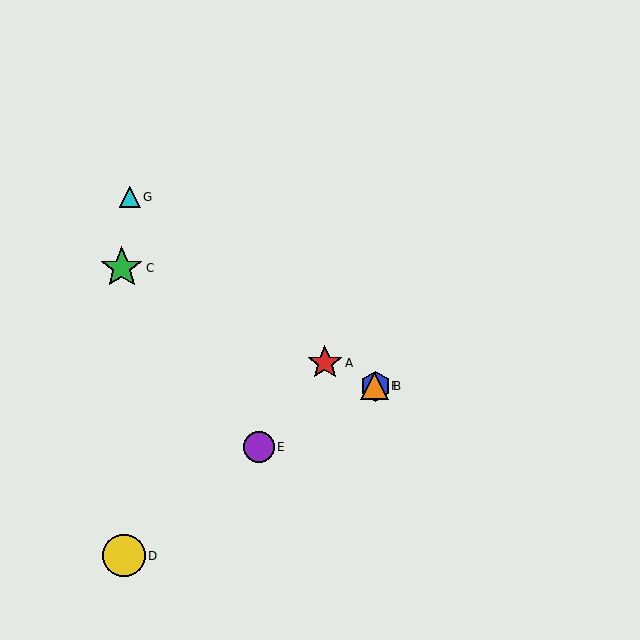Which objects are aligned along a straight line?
Objects A, B, C, F are aligned along a straight line.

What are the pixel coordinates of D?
Object D is at (124, 556).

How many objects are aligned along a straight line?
4 objects (A, B, C, F) are aligned along a straight line.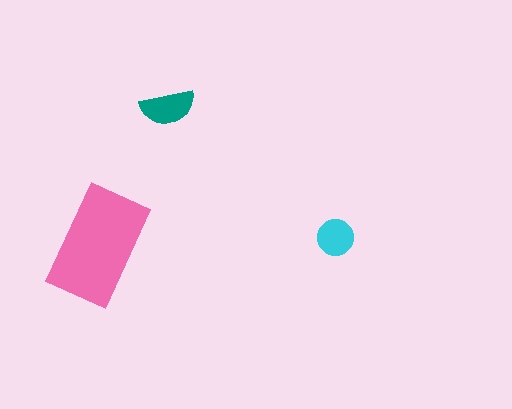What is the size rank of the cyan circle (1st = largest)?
3rd.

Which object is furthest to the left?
The pink rectangle is leftmost.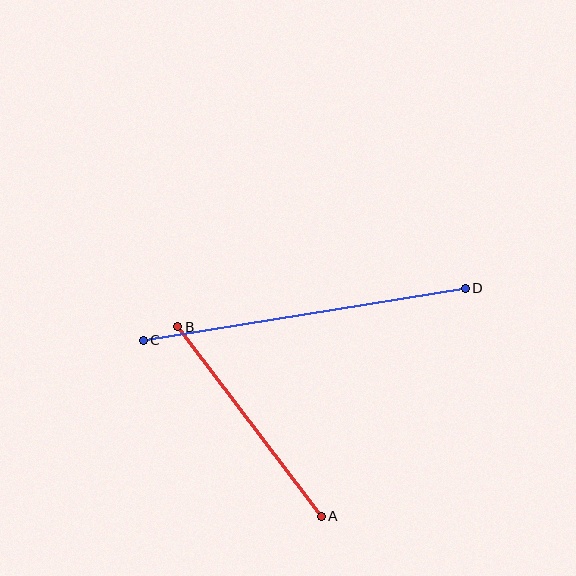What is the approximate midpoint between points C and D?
The midpoint is at approximately (304, 314) pixels.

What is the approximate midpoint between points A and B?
The midpoint is at approximately (250, 421) pixels.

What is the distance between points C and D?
The distance is approximately 326 pixels.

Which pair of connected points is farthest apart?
Points C and D are farthest apart.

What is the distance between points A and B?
The distance is approximately 238 pixels.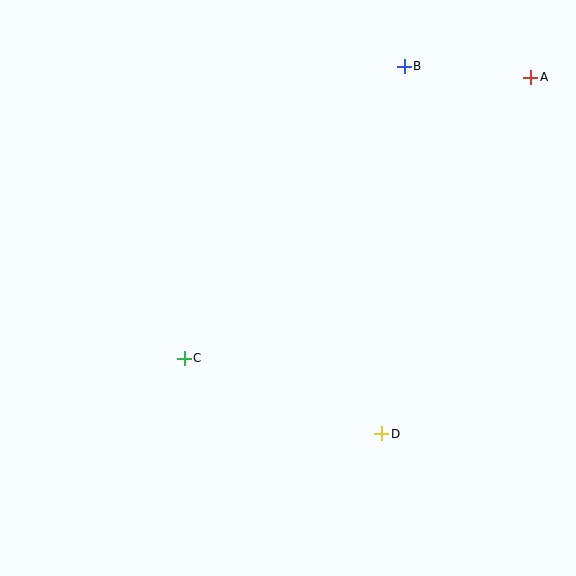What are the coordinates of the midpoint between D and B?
The midpoint between D and B is at (393, 250).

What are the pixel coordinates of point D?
Point D is at (381, 434).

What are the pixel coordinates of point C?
Point C is at (184, 358).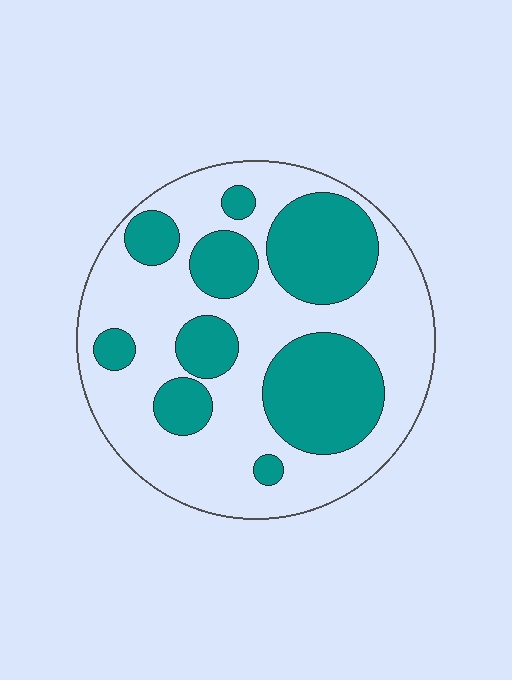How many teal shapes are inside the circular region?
9.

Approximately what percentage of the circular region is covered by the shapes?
Approximately 35%.